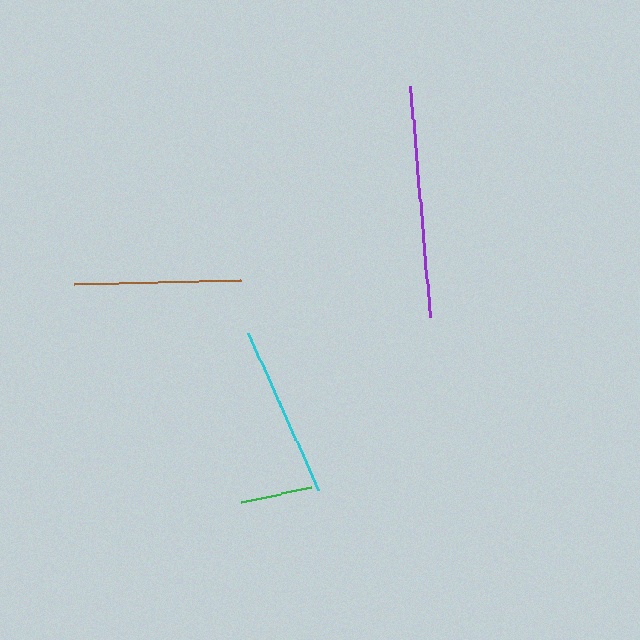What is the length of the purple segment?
The purple segment is approximately 231 pixels long.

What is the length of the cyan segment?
The cyan segment is approximately 172 pixels long.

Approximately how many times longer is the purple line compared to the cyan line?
The purple line is approximately 1.3 times the length of the cyan line.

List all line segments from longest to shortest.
From longest to shortest: purple, cyan, brown, green.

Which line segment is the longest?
The purple line is the longest at approximately 231 pixels.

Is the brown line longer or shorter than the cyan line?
The cyan line is longer than the brown line.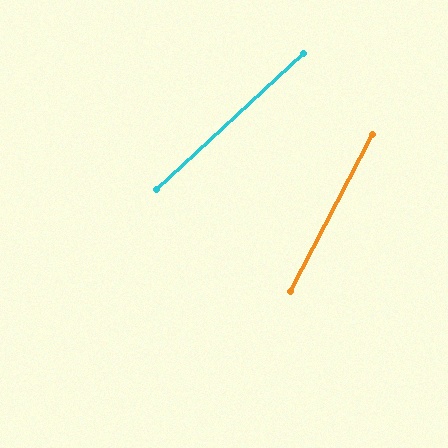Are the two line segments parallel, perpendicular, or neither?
Neither parallel nor perpendicular — they differ by about 20°.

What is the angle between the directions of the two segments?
Approximately 20 degrees.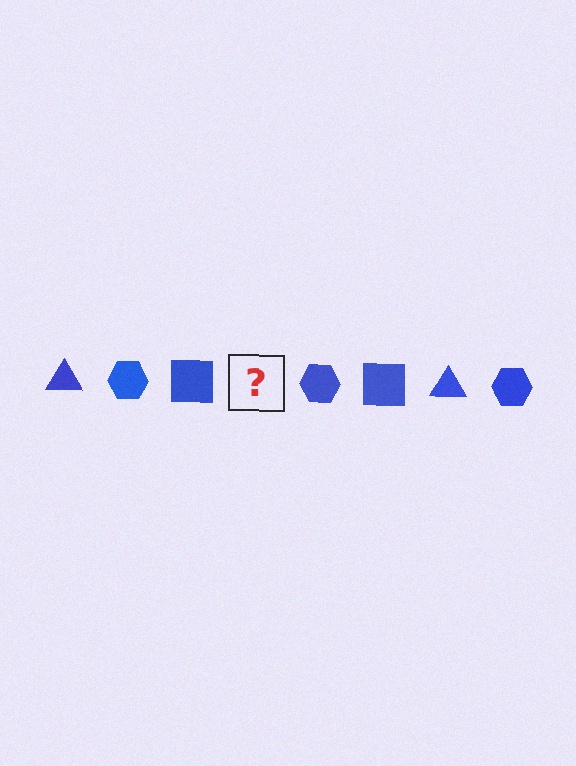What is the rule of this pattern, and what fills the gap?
The rule is that the pattern cycles through triangle, hexagon, square shapes in blue. The gap should be filled with a blue triangle.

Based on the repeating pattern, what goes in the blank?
The blank should be a blue triangle.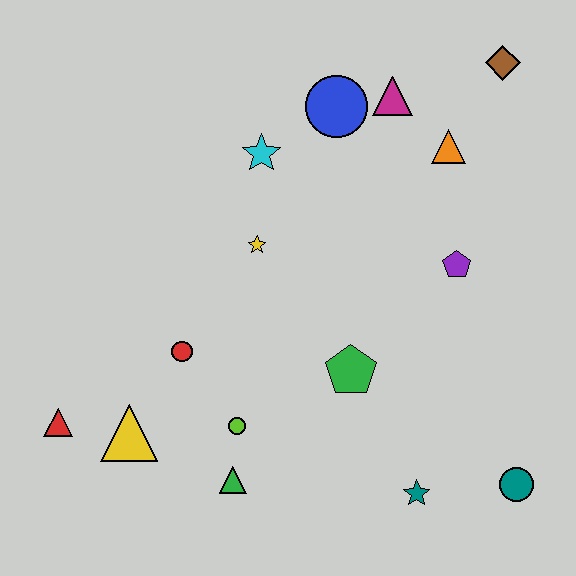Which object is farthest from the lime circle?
The brown diamond is farthest from the lime circle.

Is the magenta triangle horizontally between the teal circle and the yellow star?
Yes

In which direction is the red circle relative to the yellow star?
The red circle is below the yellow star.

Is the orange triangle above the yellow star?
Yes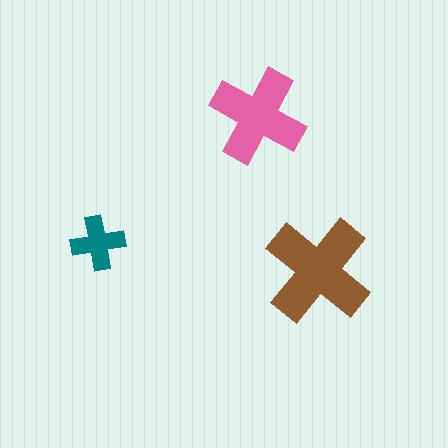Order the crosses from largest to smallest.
the brown one, the pink one, the teal one.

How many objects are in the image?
There are 3 objects in the image.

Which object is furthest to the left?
The teal cross is leftmost.